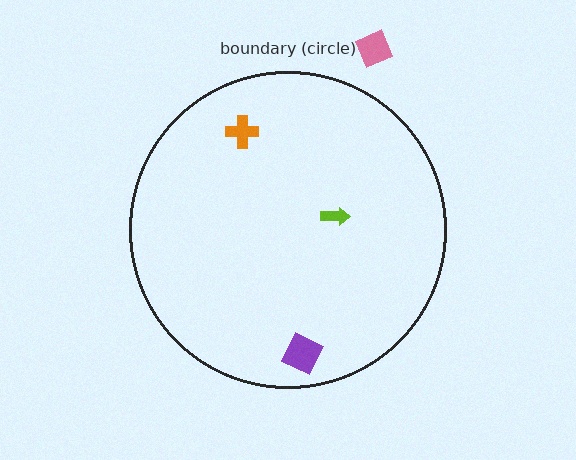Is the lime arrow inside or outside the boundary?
Inside.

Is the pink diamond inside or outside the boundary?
Outside.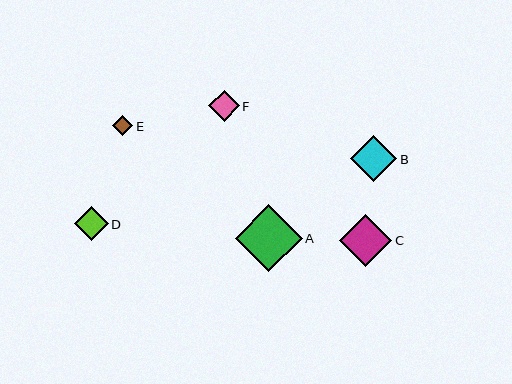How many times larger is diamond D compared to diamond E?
Diamond D is approximately 1.7 times the size of diamond E.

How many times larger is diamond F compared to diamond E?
Diamond F is approximately 1.5 times the size of diamond E.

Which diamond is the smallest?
Diamond E is the smallest with a size of approximately 20 pixels.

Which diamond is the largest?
Diamond A is the largest with a size of approximately 67 pixels.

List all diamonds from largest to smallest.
From largest to smallest: A, C, B, D, F, E.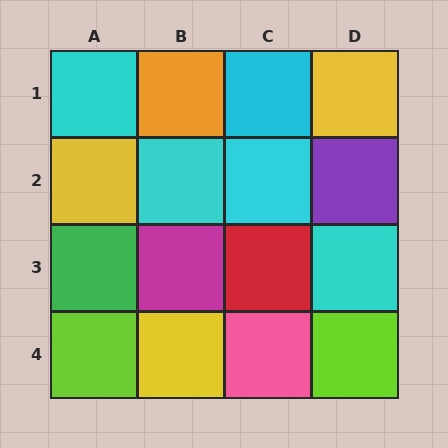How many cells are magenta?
1 cell is magenta.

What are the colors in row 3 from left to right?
Green, magenta, red, cyan.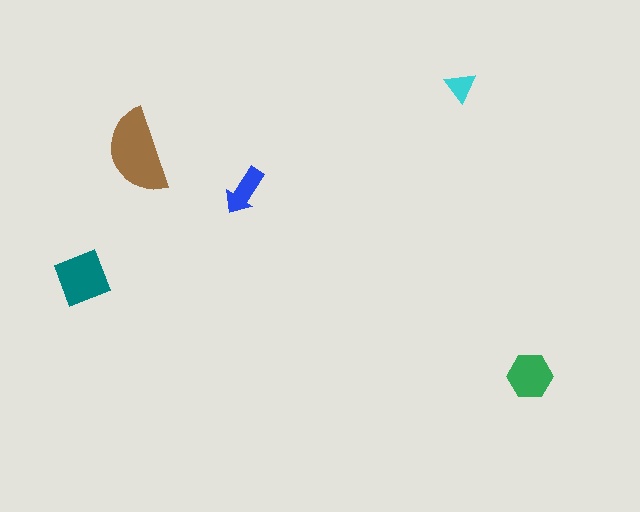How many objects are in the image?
There are 5 objects in the image.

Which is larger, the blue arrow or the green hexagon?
The green hexagon.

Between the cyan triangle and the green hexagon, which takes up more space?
The green hexagon.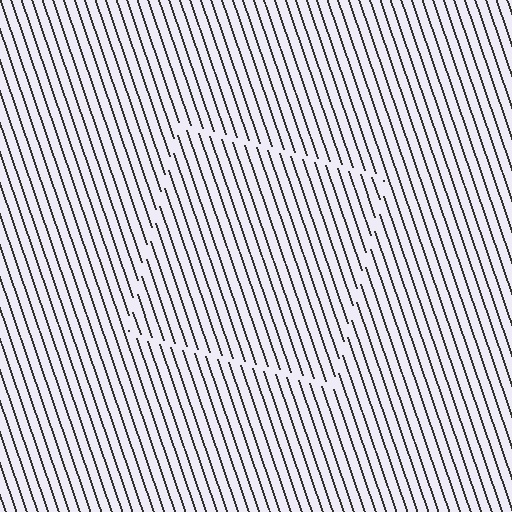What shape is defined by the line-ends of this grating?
An illusory square. The interior of the shape contains the same grating, shifted by half a period — the contour is defined by the phase discontinuity where line-ends from the inner and outer gratings abut.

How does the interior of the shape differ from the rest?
The interior of the shape contains the same grating, shifted by half a period — the contour is defined by the phase discontinuity where line-ends from the inner and outer gratings abut.